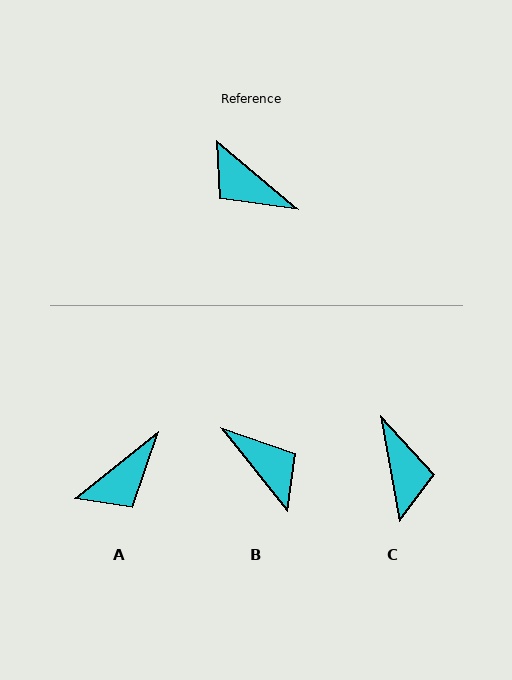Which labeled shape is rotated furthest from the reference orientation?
B, about 169 degrees away.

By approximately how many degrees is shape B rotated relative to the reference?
Approximately 169 degrees counter-clockwise.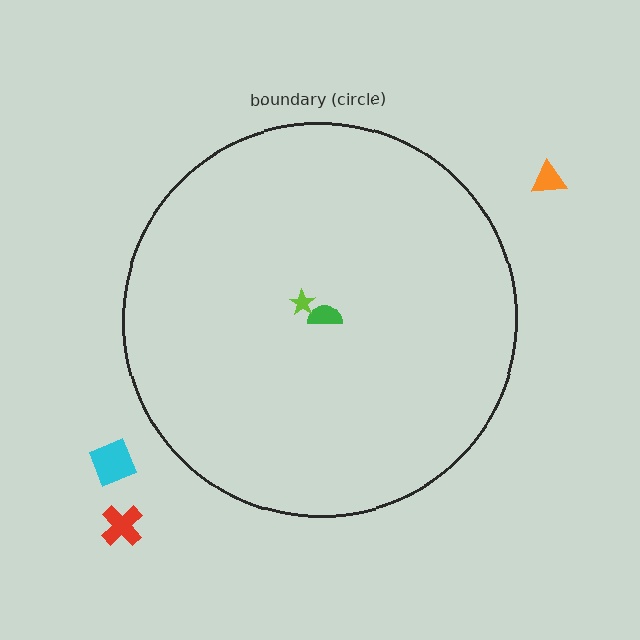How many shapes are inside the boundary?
2 inside, 3 outside.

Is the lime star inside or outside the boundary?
Inside.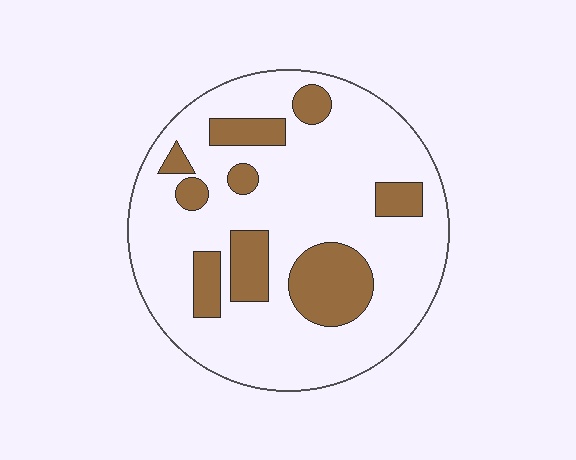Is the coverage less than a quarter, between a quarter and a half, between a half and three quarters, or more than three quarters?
Less than a quarter.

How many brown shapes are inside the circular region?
9.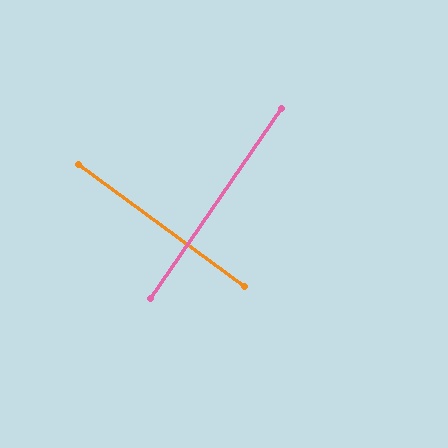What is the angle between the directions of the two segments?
Approximately 88 degrees.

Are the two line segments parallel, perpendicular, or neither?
Perpendicular — they meet at approximately 88°.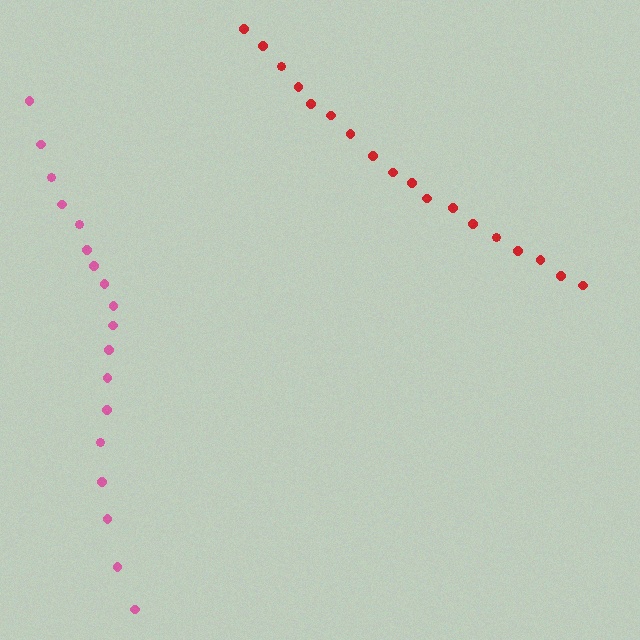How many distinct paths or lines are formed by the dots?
There are 2 distinct paths.